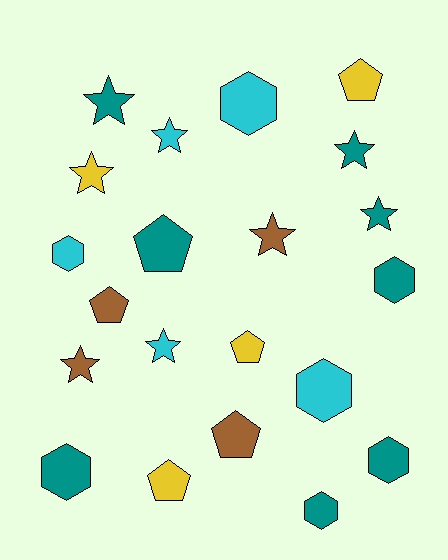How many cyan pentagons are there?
There are no cyan pentagons.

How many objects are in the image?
There are 21 objects.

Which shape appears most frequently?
Star, with 8 objects.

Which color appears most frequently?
Teal, with 8 objects.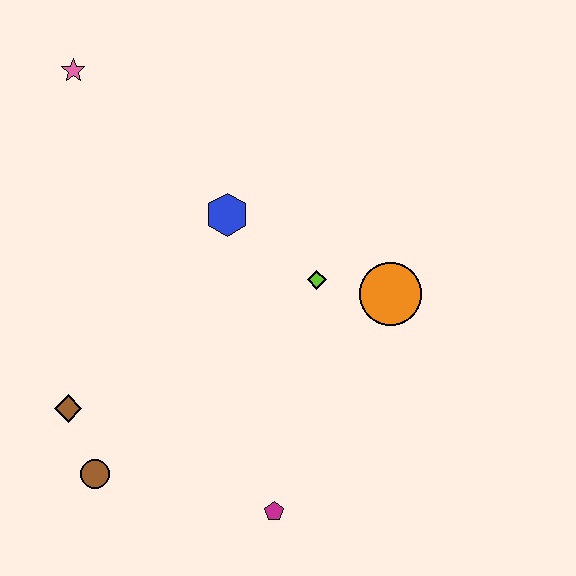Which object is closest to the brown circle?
The brown diamond is closest to the brown circle.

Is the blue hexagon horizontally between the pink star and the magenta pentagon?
Yes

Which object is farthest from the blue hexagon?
The magenta pentagon is farthest from the blue hexagon.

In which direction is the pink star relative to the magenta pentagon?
The pink star is above the magenta pentagon.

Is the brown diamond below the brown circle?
No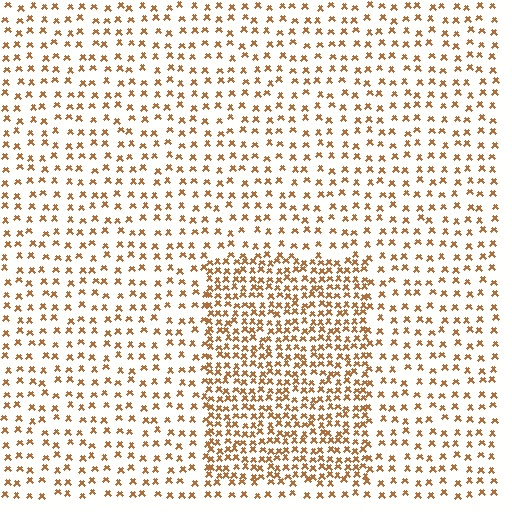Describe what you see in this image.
The image contains small brown elements arranged at two different densities. A rectangle-shaped region is visible where the elements are more densely packed than the surrounding area.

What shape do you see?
I see a rectangle.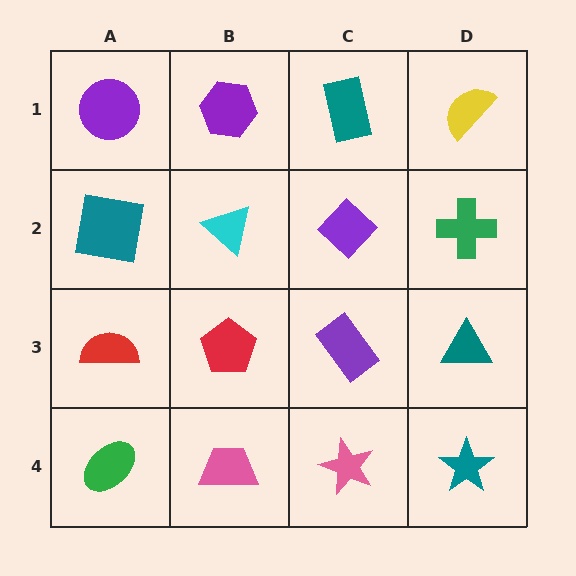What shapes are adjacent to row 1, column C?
A purple diamond (row 2, column C), a purple hexagon (row 1, column B), a yellow semicircle (row 1, column D).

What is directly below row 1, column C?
A purple diamond.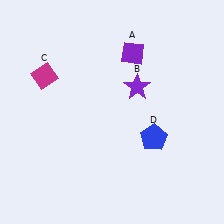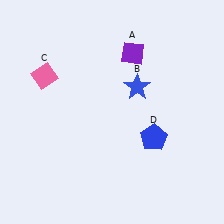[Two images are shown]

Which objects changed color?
B changed from purple to blue. C changed from magenta to pink.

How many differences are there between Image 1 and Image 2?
There are 2 differences between the two images.